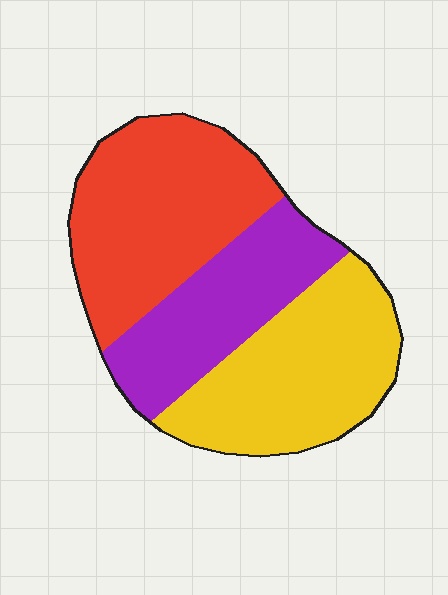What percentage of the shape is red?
Red takes up about three eighths (3/8) of the shape.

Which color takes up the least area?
Purple, at roughly 25%.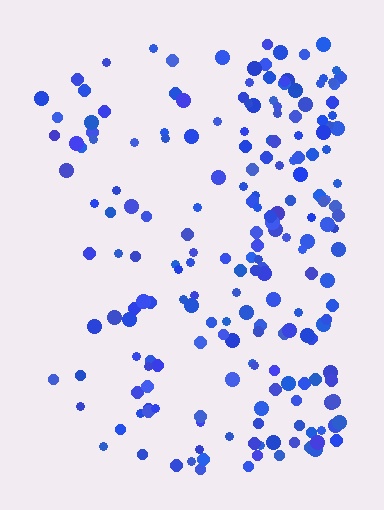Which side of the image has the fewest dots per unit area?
The left.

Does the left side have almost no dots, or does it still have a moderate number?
Still a moderate number, just noticeably fewer than the right.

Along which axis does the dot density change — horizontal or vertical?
Horizontal.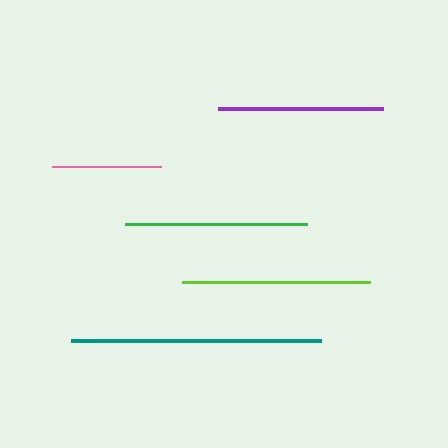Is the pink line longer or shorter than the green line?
The green line is longer than the pink line.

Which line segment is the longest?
The teal line is the longest at approximately 250 pixels.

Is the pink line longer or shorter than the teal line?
The teal line is longer than the pink line.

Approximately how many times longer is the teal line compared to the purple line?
The teal line is approximately 1.5 times the length of the purple line.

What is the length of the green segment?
The green segment is approximately 181 pixels long.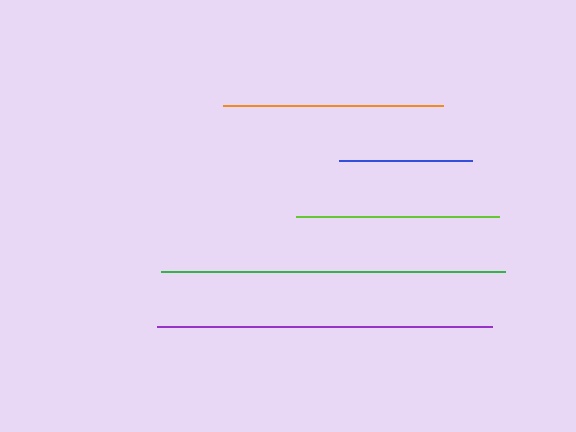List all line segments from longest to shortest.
From longest to shortest: green, purple, orange, lime, blue.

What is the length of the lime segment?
The lime segment is approximately 203 pixels long.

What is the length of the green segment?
The green segment is approximately 344 pixels long.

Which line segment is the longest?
The green line is the longest at approximately 344 pixels.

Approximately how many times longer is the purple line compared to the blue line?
The purple line is approximately 2.5 times the length of the blue line.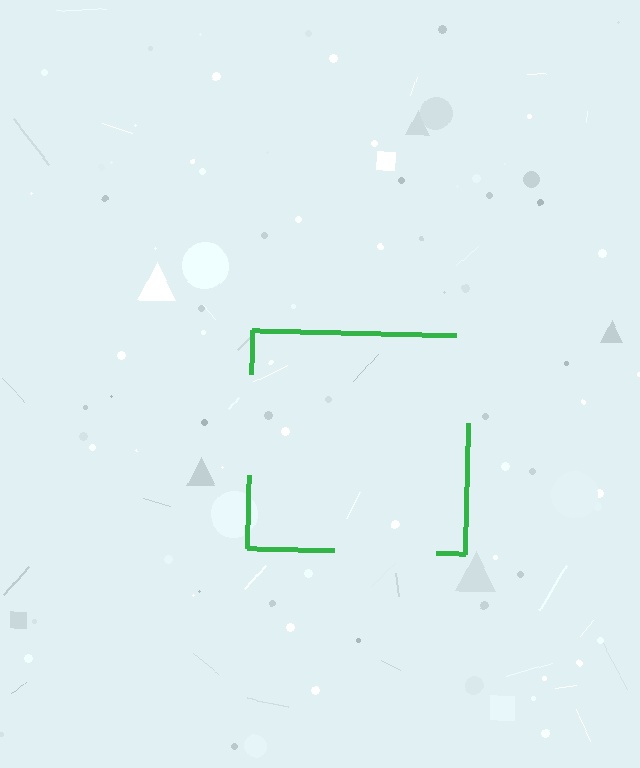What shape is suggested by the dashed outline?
The dashed outline suggests a square.